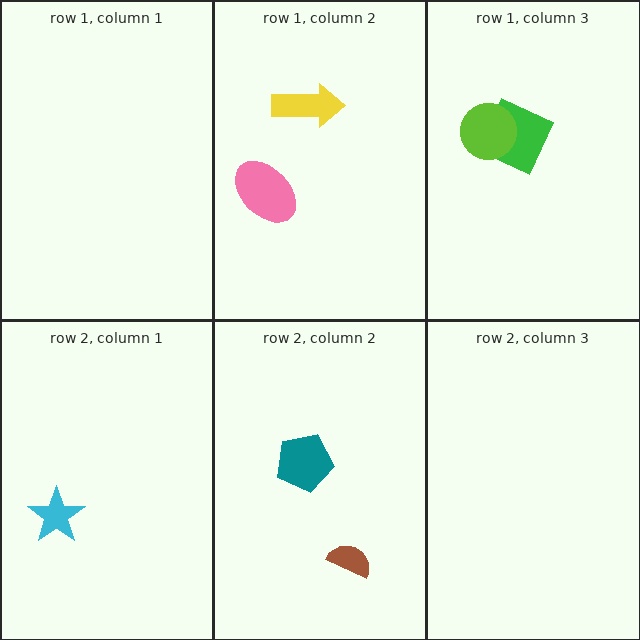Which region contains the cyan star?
The row 2, column 1 region.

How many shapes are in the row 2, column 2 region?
2.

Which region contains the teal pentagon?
The row 2, column 2 region.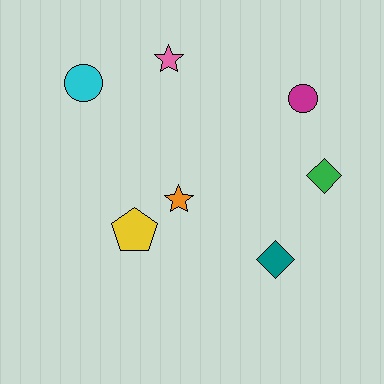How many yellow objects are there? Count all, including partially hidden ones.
There is 1 yellow object.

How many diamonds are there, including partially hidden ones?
There are 2 diamonds.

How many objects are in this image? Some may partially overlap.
There are 7 objects.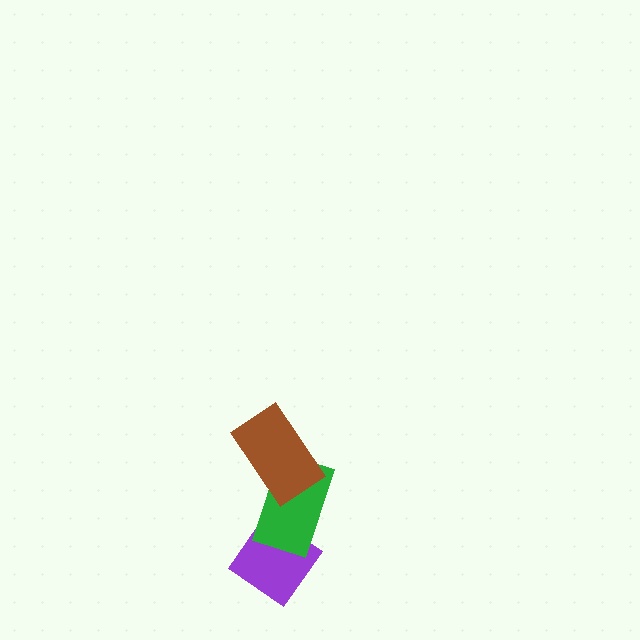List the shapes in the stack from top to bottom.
From top to bottom: the brown rectangle, the green rectangle, the purple diamond.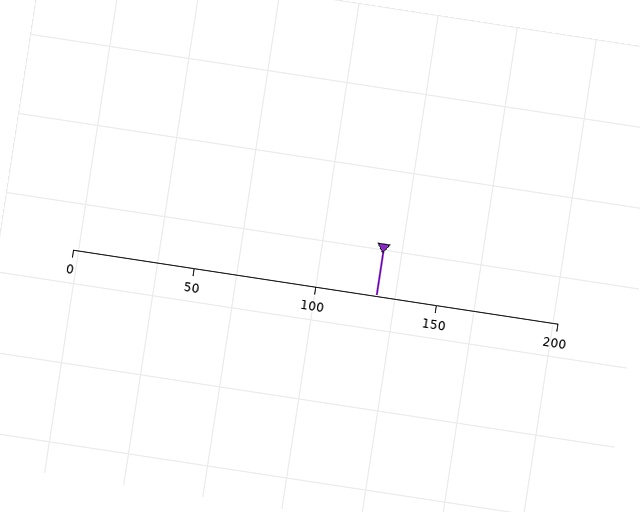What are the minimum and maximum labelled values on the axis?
The axis runs from 0 to 200.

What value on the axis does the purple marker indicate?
The marker indicates approximately 125.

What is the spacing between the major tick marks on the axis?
The major ticks are spaced 50 apart.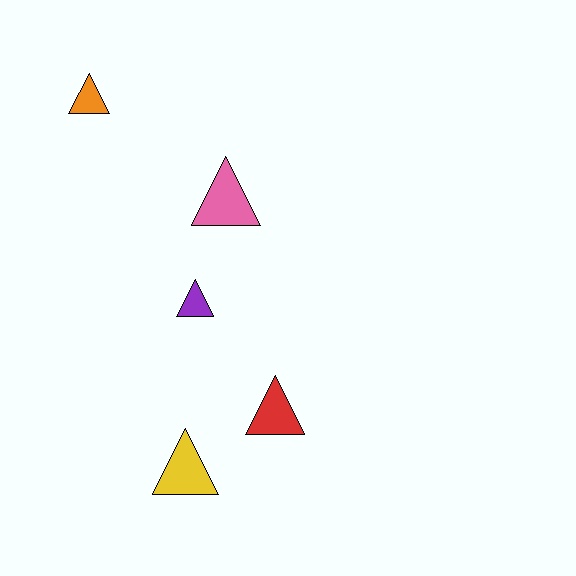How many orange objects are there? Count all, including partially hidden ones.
There is 1 orange object.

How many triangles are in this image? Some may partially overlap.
There are 5 triangles.